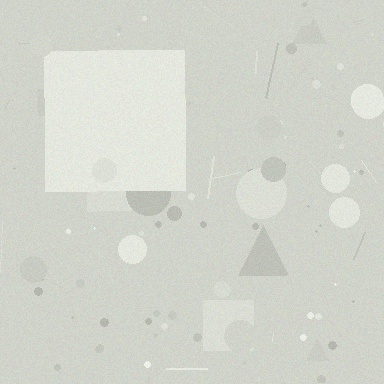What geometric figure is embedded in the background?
A square is embedded in the background.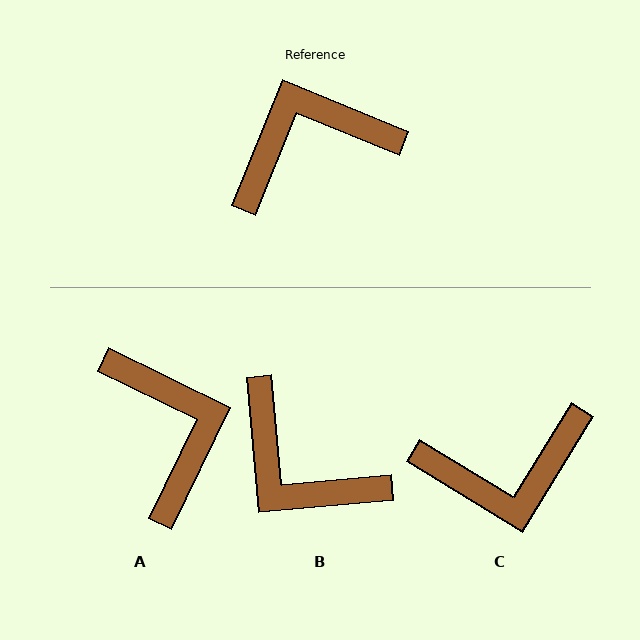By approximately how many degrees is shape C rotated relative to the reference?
Approximately 171 degrees counter-clockwise.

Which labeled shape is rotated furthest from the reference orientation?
C, about 171 degrees away.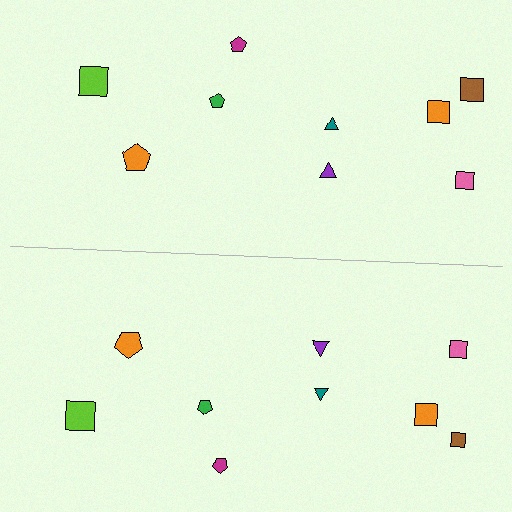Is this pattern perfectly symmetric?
No, the pattern is not perfectly symmetric. The brown square on the bottom side has a different size than its mirror counterpart.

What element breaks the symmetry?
The brown square on the bottom side has a different size than its mirror counterpart.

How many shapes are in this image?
There are 18 shapes in this image.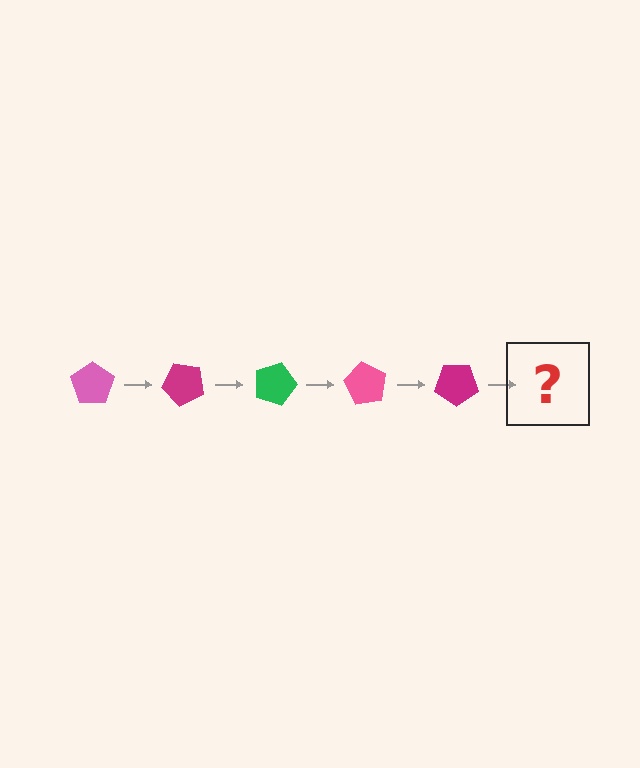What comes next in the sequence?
The next element should be a green pentagon, rotated 225 degrees from the start.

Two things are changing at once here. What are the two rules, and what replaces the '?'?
The two rules are that it rotates 45 degrees each step and the color cycles through pink, magenta, and green. The '?' should be a green pentagon, rotated 225 degrees from the start.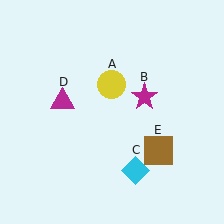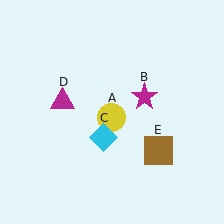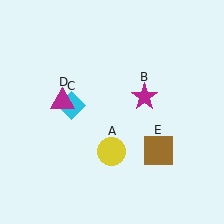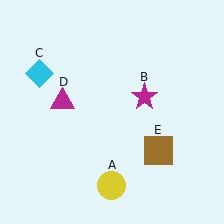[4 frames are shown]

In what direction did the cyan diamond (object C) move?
The cyan diamond (object C) moved up and to the left.